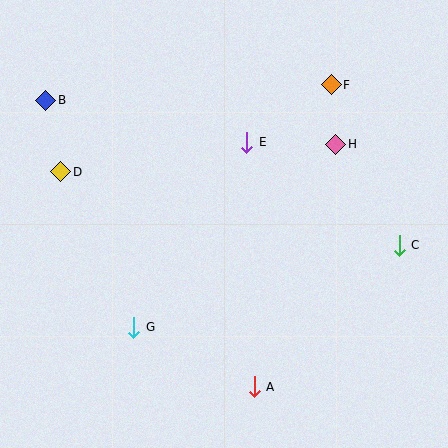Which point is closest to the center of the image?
Point E at (247, 142) is closest to the center.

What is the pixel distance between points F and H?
The distance between F and H is 60 pixels.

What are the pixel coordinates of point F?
Point F is at (331, 85).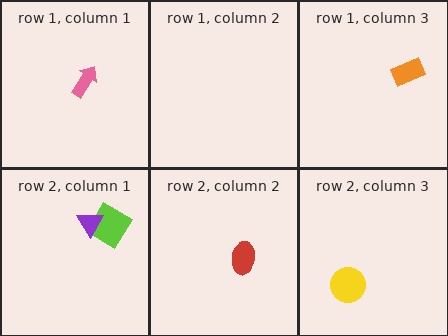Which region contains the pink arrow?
The row 1, column 1 region.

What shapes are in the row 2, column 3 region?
The yellow circle.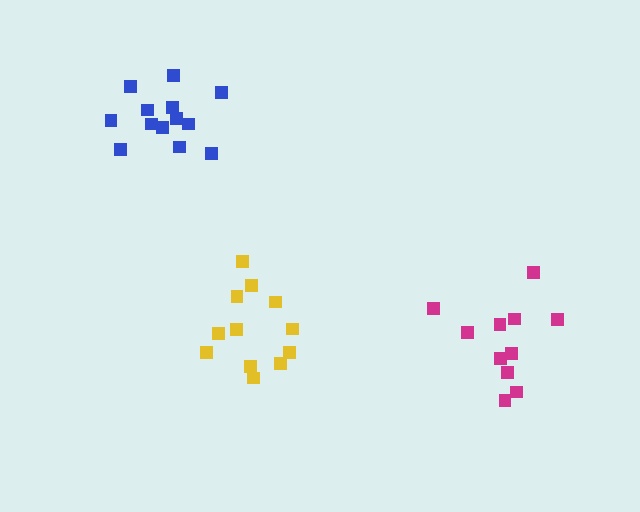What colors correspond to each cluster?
The clusters are colored: magenta, yellow, blue.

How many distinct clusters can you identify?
There are 3 distinct clusters.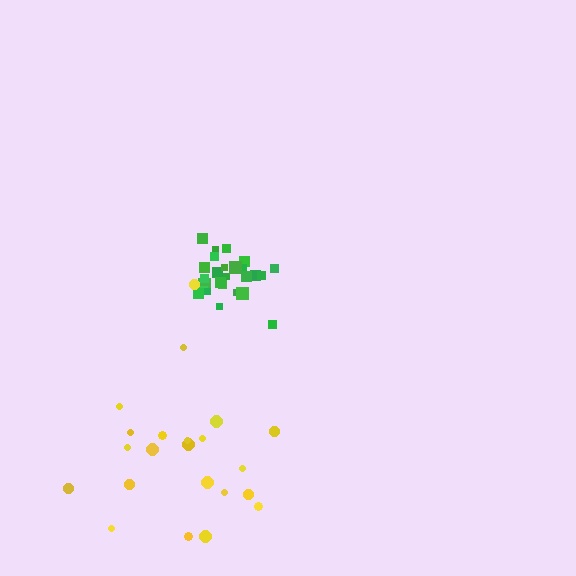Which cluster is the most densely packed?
Green.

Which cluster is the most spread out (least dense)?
Yellow.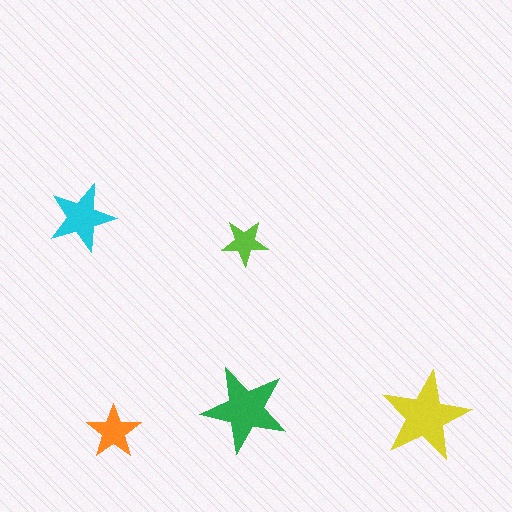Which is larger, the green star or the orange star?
The green one.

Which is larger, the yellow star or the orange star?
The yellow one.